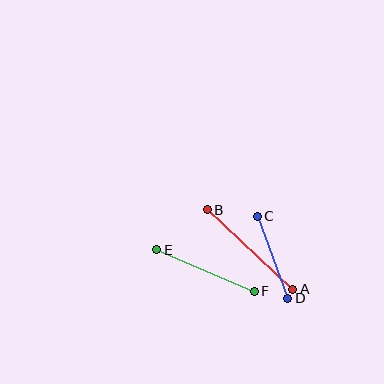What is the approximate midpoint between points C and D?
The midpoint is at approximately (273, 257) pixels.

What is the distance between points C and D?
The distance is approximately 88 pixels.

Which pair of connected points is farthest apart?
Points A and B are farthest apart.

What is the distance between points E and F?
The distance is approximately 106 pixels.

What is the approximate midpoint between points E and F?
The midpoint is at approximately (206, 270) pixels.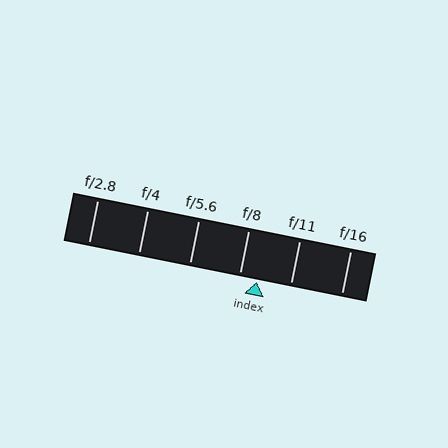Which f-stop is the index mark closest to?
The index mark is closest to f/8.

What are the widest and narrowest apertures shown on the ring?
The widest aperture shown is f/2.8 and the narrowest is f/16.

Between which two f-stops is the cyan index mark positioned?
The index mark is between f/8 and f/11.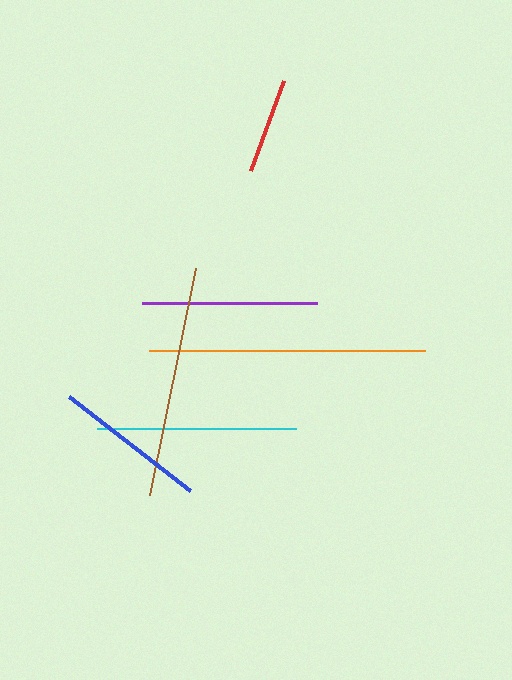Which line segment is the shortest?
The red line is the shortest at approximately 96 pixels.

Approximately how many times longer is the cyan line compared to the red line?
The cyan line is approximately 2.1 times the length of the red line.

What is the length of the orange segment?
The orange segment is approximately 276 pixels long.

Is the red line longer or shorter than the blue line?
The blue line is longer than the red line.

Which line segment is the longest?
The orange line is the longest at approximately 276 pixels.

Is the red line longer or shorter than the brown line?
The brown line is longer than the red line.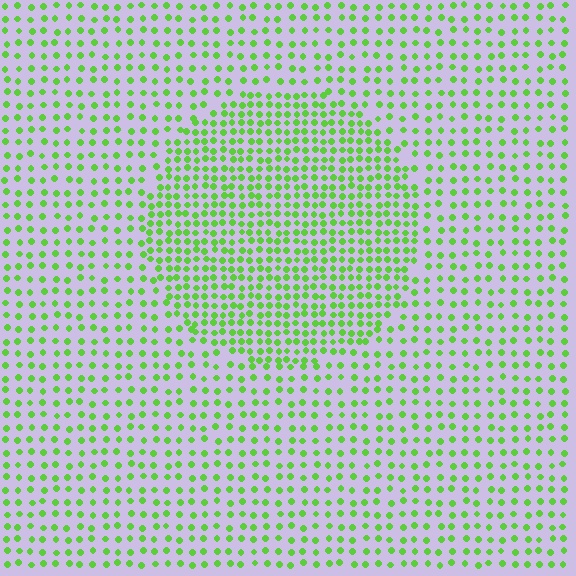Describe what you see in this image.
The image contains small lime elements arranged at two different densities. A circle-shaped region is visible where the elements are more densely packed than the surrounding area.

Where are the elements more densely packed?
The elements are more densely packed inside the circle boundary.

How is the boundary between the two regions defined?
The boundary is defined by a change in element density (approximately 1.8x ratio). All elements are the same color, size, and shape.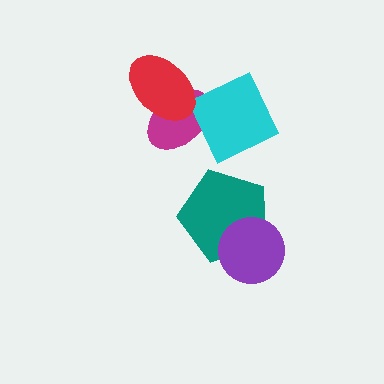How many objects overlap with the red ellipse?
2 objects overlap with the red ellipse.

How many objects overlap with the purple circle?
1 object overlaps with the purple circle.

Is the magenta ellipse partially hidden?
Yes, it is partially covered by another shape.